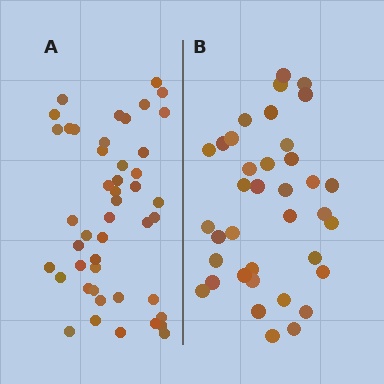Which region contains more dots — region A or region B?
Region A (the left region) has more dots.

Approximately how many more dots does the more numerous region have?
Region A has roughly 8 or so more dots than region B.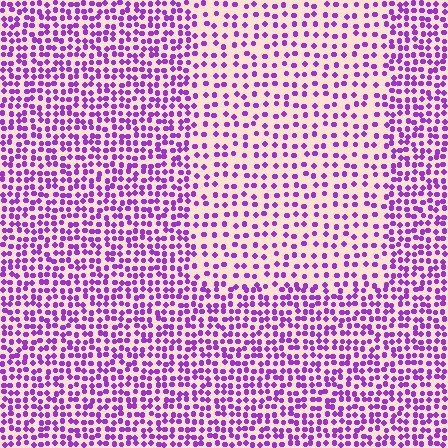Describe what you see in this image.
The image contains small purple elements arranged at two different densities. A rectangle-shaped region is visible where the elements are less densely packed than the surrounding area.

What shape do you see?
I see a rectangle.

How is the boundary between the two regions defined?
The boundary is defined by a change in element density (approximately 1.9x ratio). All elements are the same color, size, and shape.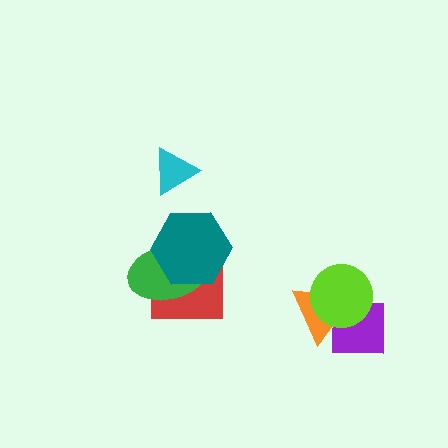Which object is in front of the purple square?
The lime circle is in front of the purple square.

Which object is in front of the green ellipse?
The teal hexagon is in front of the green ellipse.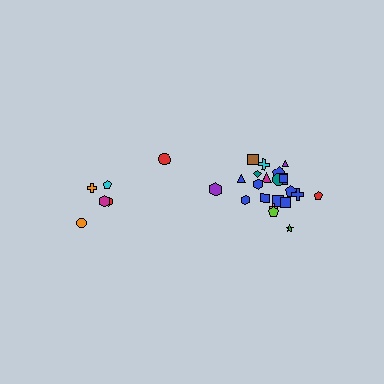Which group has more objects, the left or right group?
The right group.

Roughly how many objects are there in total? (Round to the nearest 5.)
Roughly 30 objects in total.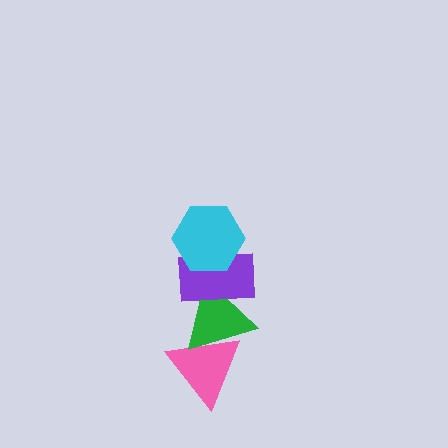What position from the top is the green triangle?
The green triangle is 3rd from the top.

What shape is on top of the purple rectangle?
The cyan hexagon is on top of the purple rectangle.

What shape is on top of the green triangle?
The purple rectangle is on top of the green triangle.